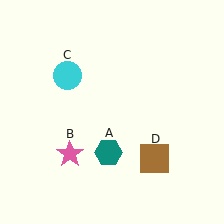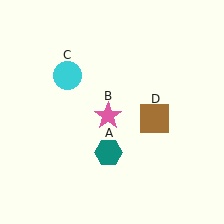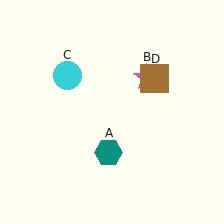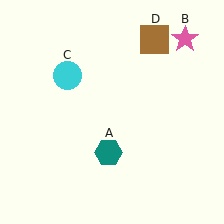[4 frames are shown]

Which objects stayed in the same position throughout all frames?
Teal hexagon (object A) and cyan circle (object C) remained stationary.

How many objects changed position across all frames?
2 objects changed position: pink star (object B), brown square (object D).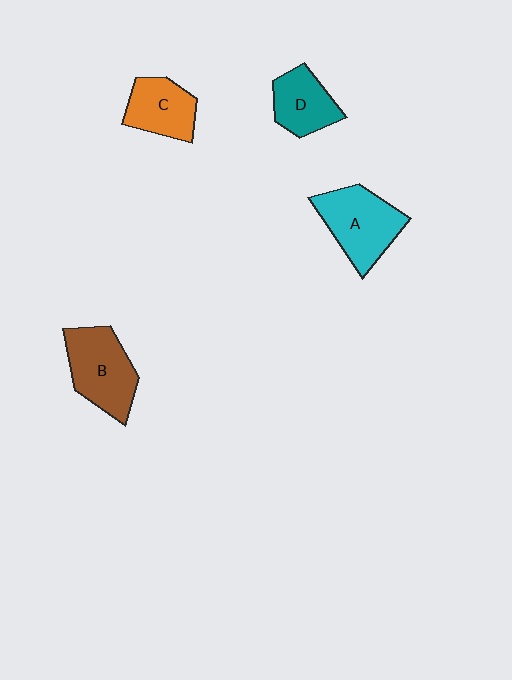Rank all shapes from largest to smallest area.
From largest to smallest: A (cyan), B (brown), C (orange), D (teal).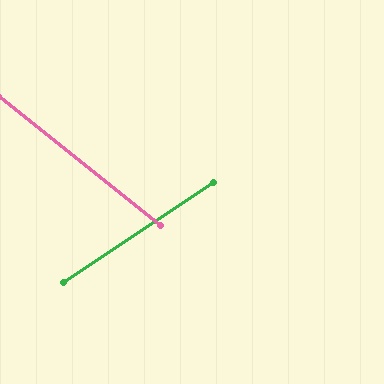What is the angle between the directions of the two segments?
Approximately 72 degrees.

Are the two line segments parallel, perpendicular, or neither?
Neither parallel nor perpendicular — they differ by about 72°.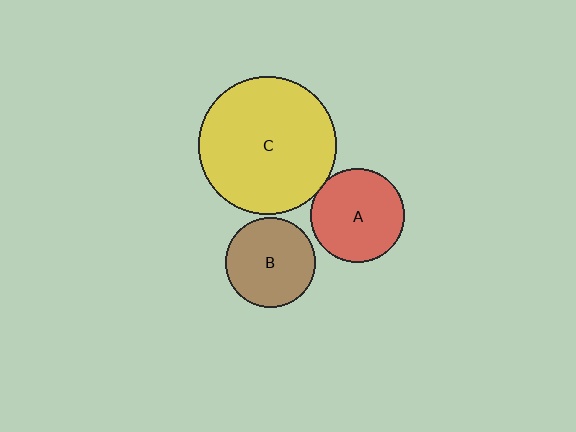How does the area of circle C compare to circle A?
Approximately 2.1 times.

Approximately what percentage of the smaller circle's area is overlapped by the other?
Approximately 5%.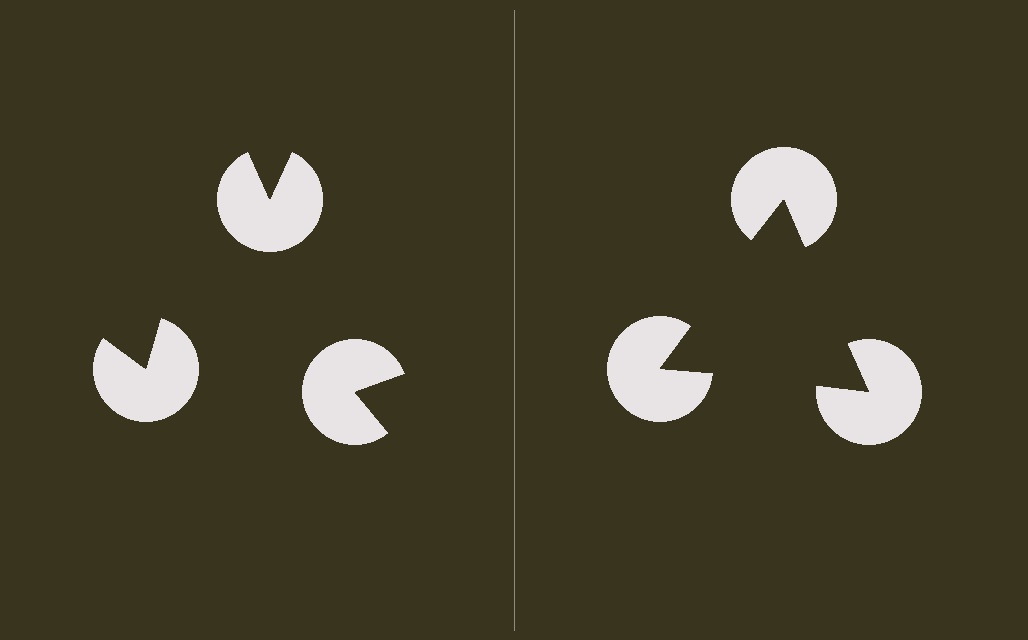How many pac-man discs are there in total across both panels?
6 — 3 on each side.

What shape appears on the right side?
An illusory triangle.